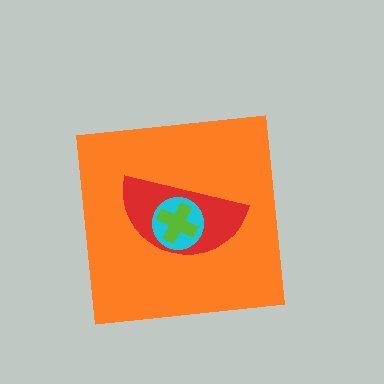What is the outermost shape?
The orange square.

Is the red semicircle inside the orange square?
Yes.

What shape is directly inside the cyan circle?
The lime cross.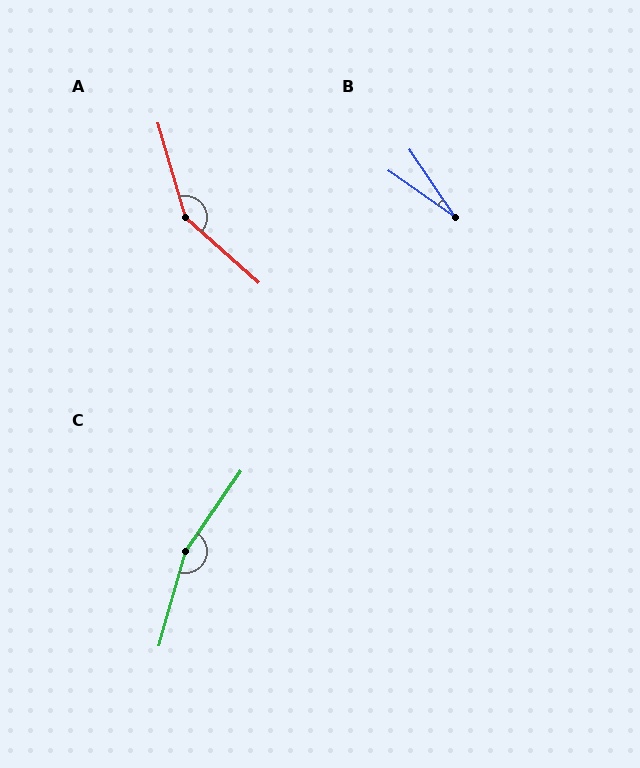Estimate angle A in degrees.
Approximately 148 degrees.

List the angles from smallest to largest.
B (21°), A (148°), C (161°).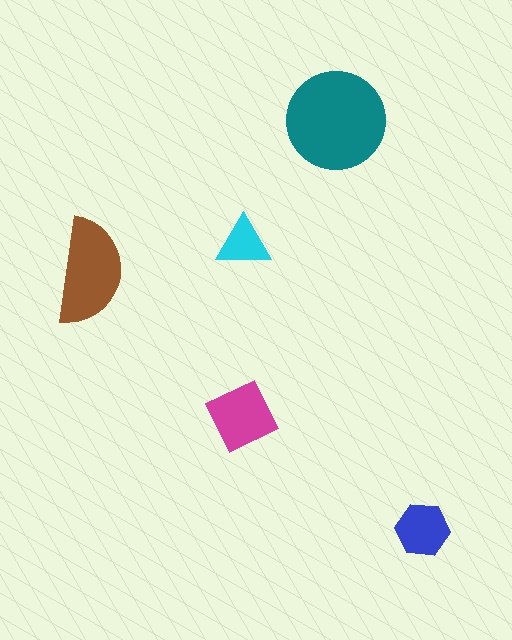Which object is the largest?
The teal circle.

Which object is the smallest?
The cyan triangle.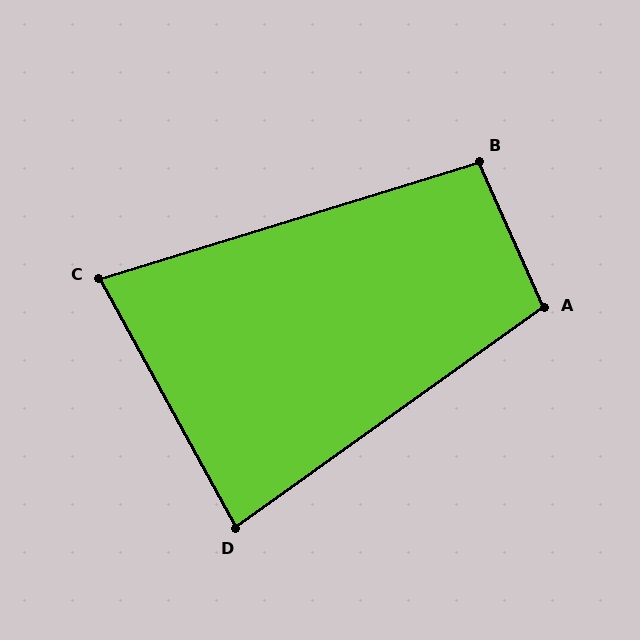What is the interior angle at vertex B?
Approximately 97 degrees (obtuse).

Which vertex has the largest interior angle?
A, at approximately 102 degrees.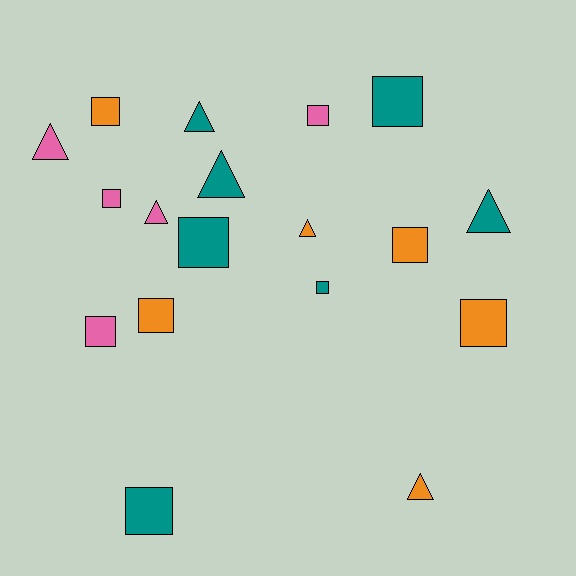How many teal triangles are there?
There are 3 teal triangles.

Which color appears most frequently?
Teal, with 7 objects.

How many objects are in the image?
There are 18 objects.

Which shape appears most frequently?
Square, with 11 objects.